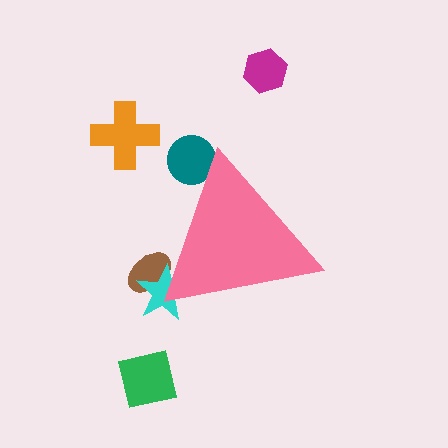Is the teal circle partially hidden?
Yes, the teal circle is partially hidden behind the pink triangle.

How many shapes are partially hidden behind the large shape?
3 shapes are partially hidden.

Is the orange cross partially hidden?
No, the orange cross is fully visible.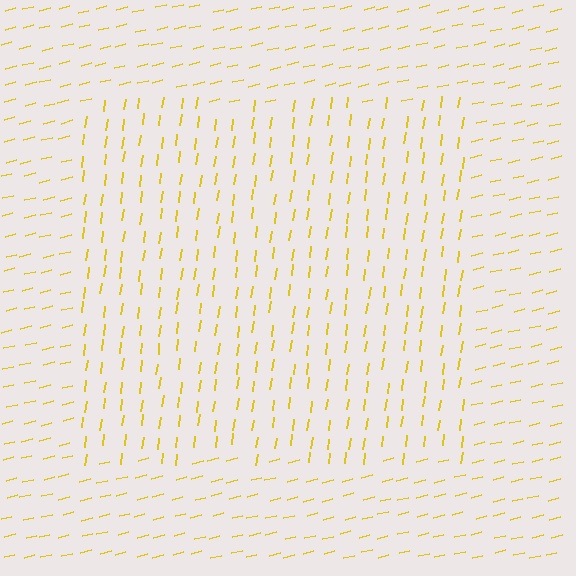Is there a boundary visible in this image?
Yes, there is a texture boundary formed by a change in line orientation.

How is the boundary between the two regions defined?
The boundary is defined purely by a change in line orientation (approximately 68 degrees difference). All lines are the same color and thickness.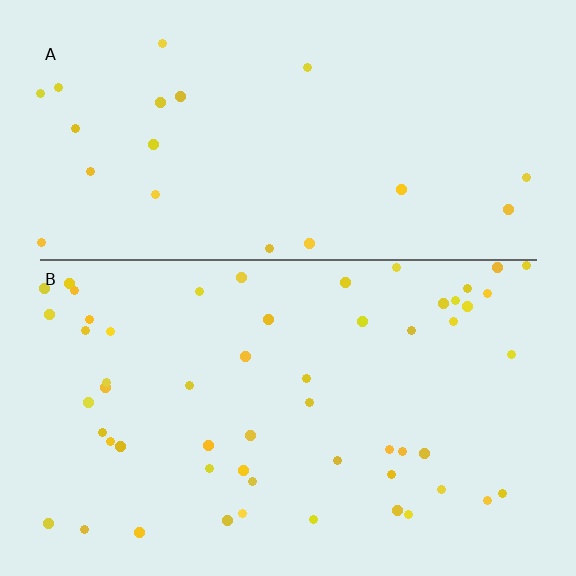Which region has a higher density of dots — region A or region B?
B (the bottom).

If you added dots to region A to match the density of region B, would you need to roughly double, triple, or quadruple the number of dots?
Approximately triple.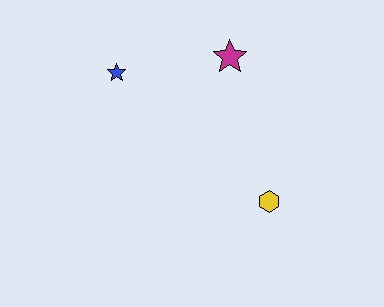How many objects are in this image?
There are 3 objects.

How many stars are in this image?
There are 2 stars.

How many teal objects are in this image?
There are no teal objects.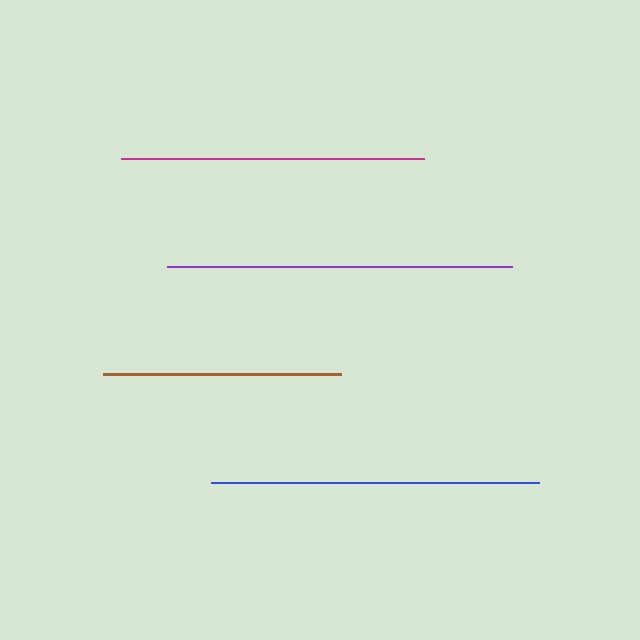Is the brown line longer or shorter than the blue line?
The blue line is longer than the brown line.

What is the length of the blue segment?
The blue segment is approximately 328 pixels long.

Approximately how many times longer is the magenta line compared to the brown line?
The magenta line is approximately 1.3 times the length of the brown line.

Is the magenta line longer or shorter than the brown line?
The magenta line is longer than the brown line.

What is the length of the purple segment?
The purple segment is approximately 346 pixels long.